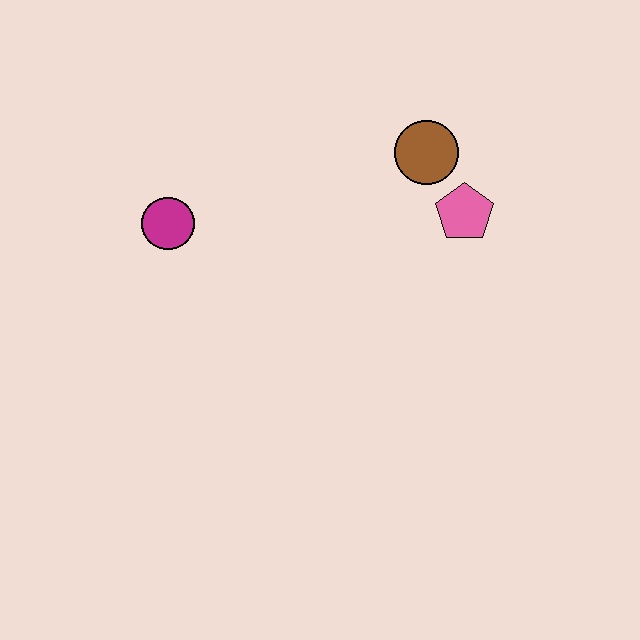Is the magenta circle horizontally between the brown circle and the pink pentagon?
No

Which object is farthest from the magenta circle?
The pink pentagon is farthest from the magenta circle.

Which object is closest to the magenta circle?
The brown circle is closest to the magenta circle.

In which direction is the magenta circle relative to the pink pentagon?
The magenta circle is to the left of the pink pentagon.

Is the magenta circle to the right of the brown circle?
No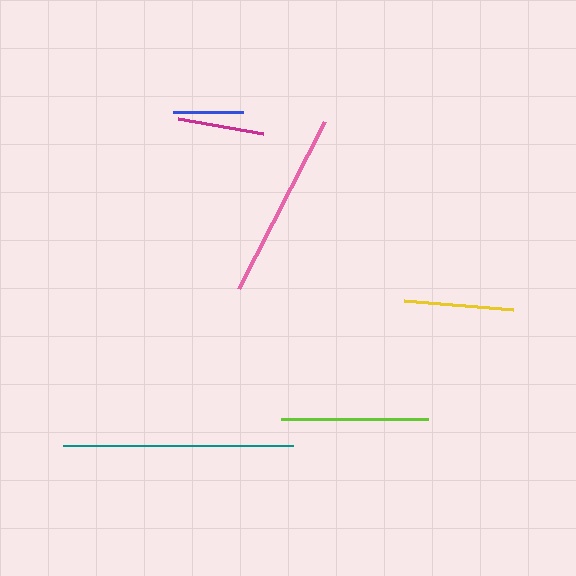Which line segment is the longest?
The teal line is the longest at approximately 229 pixels.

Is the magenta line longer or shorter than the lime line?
The lime line is longer than the magenta line.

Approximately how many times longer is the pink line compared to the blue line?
The pink line is approximately 2.7 times the length of the blue line.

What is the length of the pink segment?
The pink segment is approximately 187 pixels long.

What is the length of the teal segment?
The teal segment is approximately 229 pixels long.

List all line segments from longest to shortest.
From longest to shortest: teal, pink, lime, yellow, magenta, blue.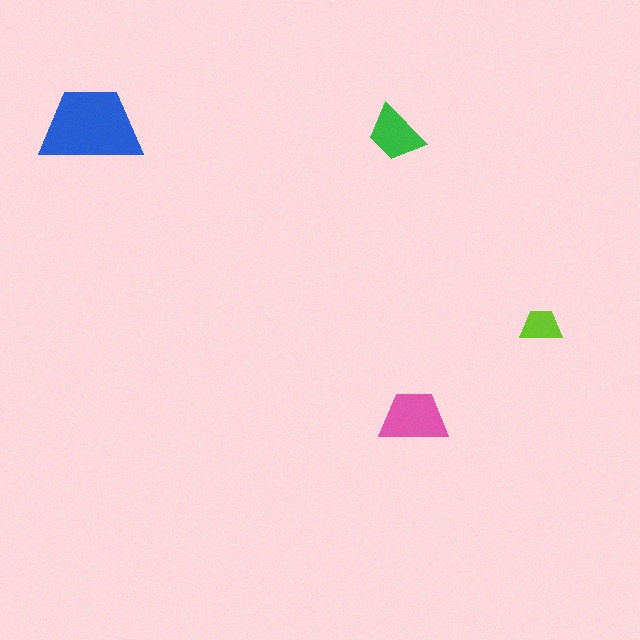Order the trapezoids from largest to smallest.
the blue one, the pink one, the green one, the lime one.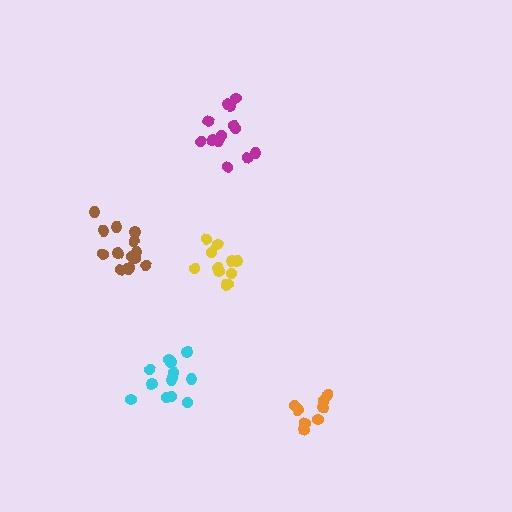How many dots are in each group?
Group 1: 13 dots, Group 2: 11 dots, Group 3: 14 dots, Group 4: 14 dots, Group 5: 8 dots (60 total).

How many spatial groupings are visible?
There are 5 spatial groupings.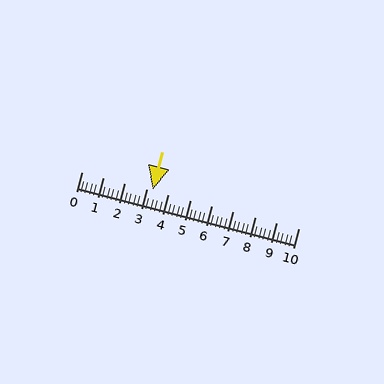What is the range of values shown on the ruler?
The ruler shows values from 0 to 10.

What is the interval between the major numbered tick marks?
The major tick marks are spaced 1 units apart.